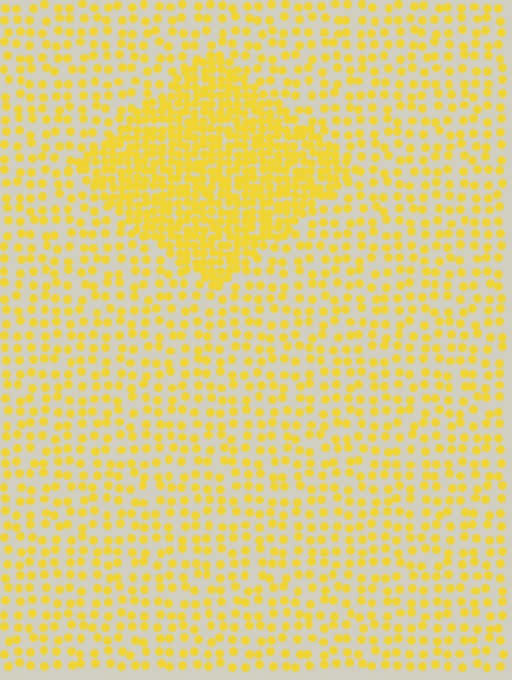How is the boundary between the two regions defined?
The boundary is defined by a change in element density (approximately 2.3x ratio). All elements are the same color, size, and shape.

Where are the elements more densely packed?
The elements are more densely packed inside the diamond boundary.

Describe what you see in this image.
The image contains small yellow elements arranged at two different densities. A diamond-shaped region is visible where the elements are more densely packed than the surrounding area.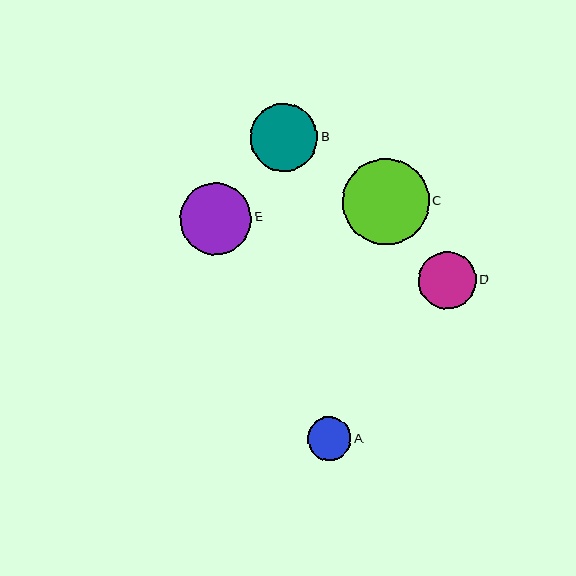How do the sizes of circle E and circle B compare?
Circle E and circle B are approximately the same size.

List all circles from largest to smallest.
From largest to smallest: C, E, B, D, A.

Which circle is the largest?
Circle C is the largest with a size of approximately 87 pixels.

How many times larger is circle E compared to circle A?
Circle E is approximately 1.6 times the size of circle A.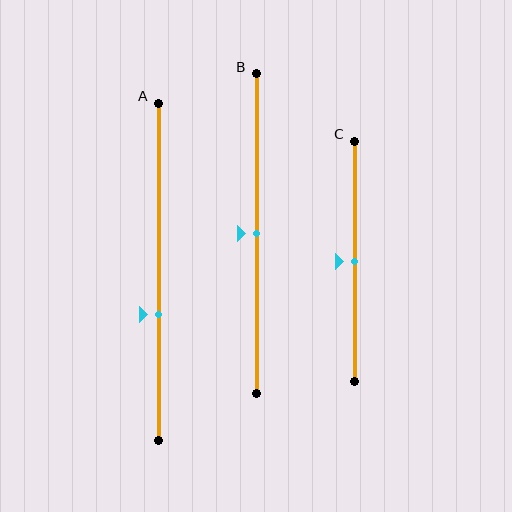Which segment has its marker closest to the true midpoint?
Segment B has its marker closest to the true midpoint.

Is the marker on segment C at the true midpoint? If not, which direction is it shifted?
Yes, the marker on segment C is at the true midpoint.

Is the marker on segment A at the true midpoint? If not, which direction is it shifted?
No, the marker on segment A is shifted downward by about 13% of the segment length.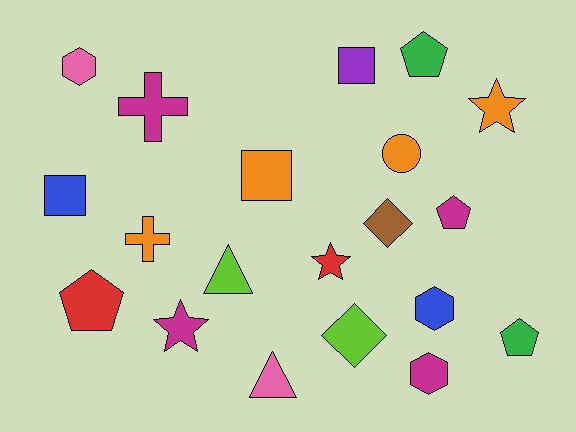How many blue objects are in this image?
There are 2 blue objects.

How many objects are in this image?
There are 20 objects.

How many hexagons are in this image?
There are 3 hexagons.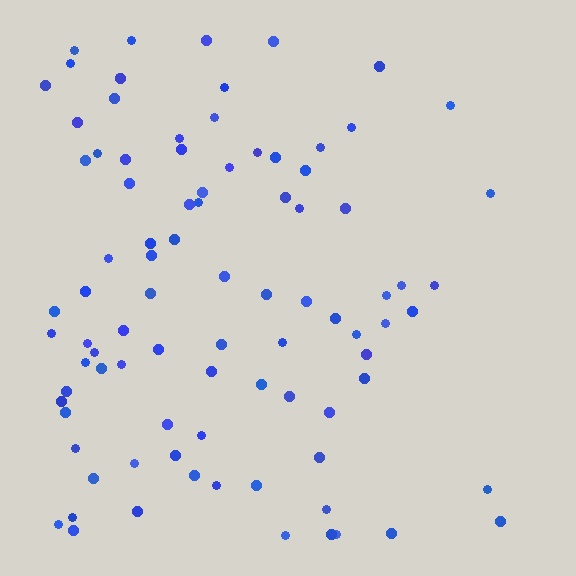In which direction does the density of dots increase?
From right to left, with the left side densest.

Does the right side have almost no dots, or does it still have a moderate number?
Still a moderate number, just noticeably fewer than the left.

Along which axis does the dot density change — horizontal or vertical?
Horizontal.